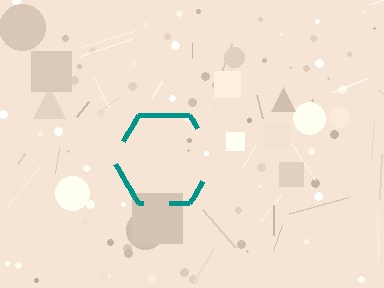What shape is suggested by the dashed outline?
The dashed outline suggests a hexagon.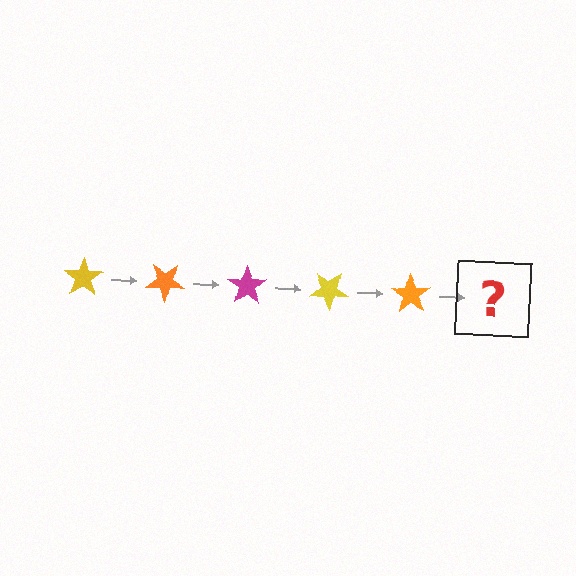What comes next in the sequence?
The next element should be a magenta star, rotated 175 degrees from the start.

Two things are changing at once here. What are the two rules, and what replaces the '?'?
The two rules are that it rotates 35 degrees each step and the color cycles through yellow, orange, and magenta. The '?' should be a magenta star, rotated 175 degrees from the start.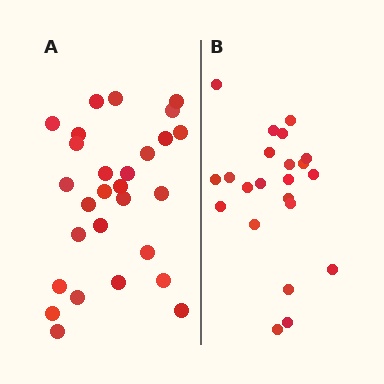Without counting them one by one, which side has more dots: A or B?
Region A (the left region) has more dots.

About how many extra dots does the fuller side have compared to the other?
Region A has about 6 more dots than region B.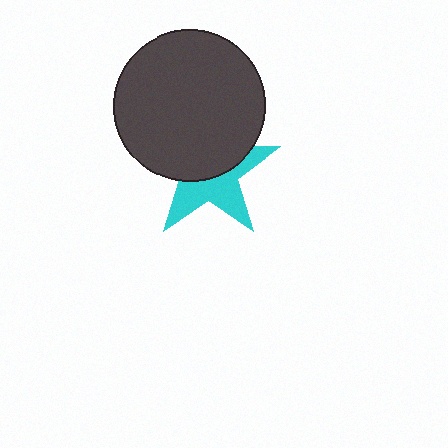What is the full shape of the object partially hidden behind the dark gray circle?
The partially hidden object is a cyan star.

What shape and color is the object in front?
The object in front is a dark gray circle.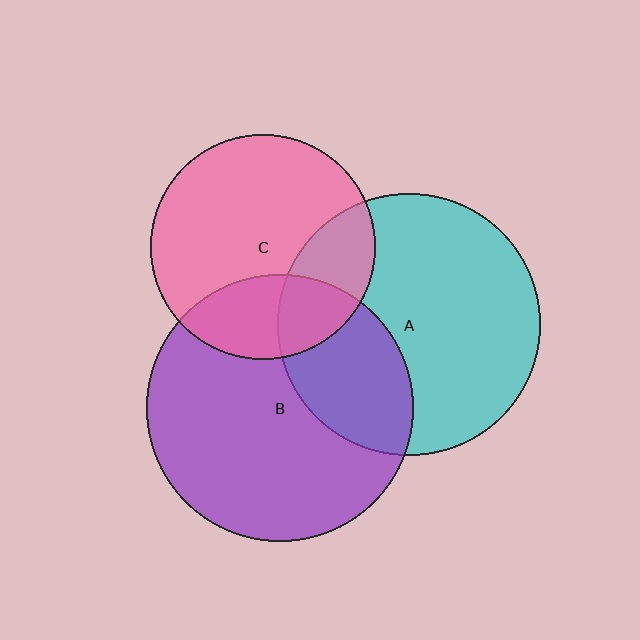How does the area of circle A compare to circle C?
Approximately 1.4 times.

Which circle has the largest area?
Circle B (purple).